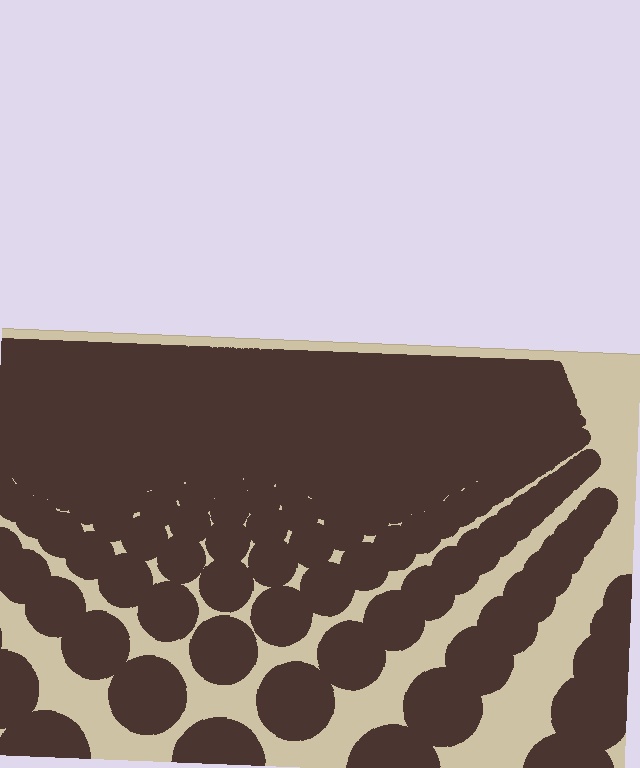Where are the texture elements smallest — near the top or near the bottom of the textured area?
Near the top.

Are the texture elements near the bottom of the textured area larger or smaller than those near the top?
Larger. Near the bottom, elements are closer to the viewer and appear at a bigger on-screen size.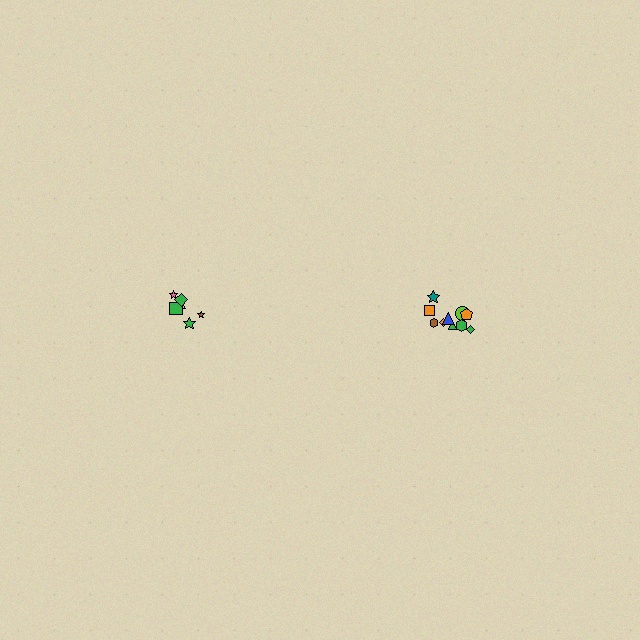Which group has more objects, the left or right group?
The right group.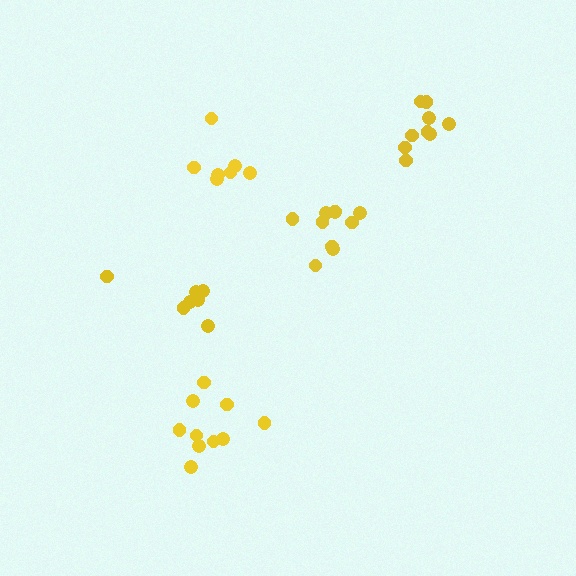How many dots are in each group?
Group 1: 7 dots, Group 2: 10 dots, Group 3: 10 dots, Group 4: 9 dots, Group 5: 7 dots (43 total).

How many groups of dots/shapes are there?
There are 5 groups.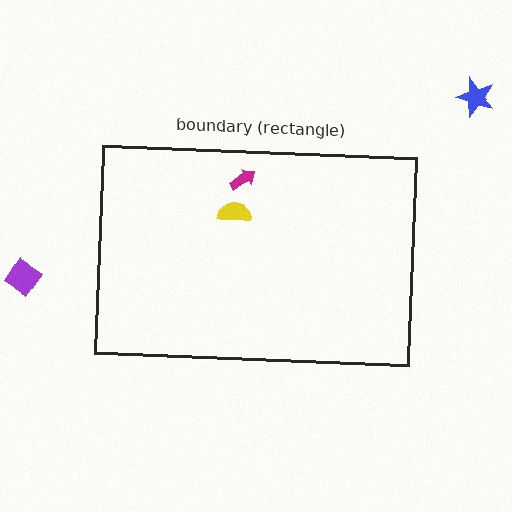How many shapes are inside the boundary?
2 inside, 2 outside.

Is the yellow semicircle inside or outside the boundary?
Inside.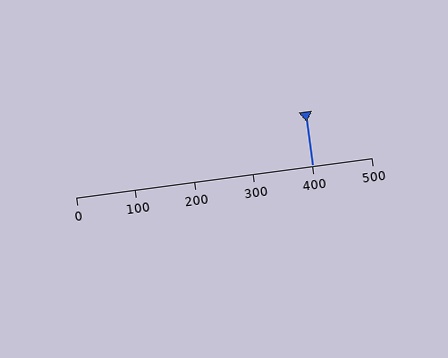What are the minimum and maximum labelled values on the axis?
The axis runs from 0 to 500.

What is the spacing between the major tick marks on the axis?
The major ticks are spaced 100 apart.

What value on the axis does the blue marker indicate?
The marker indicates approximately 400.